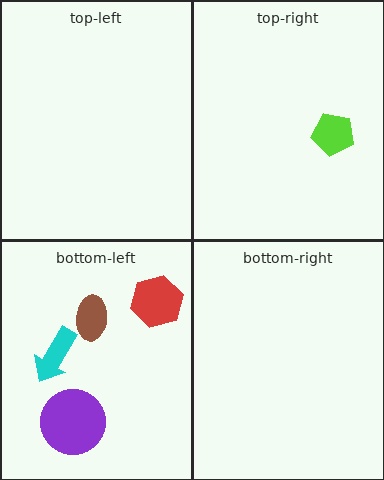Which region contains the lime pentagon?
The top-right region.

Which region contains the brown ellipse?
The bottom-left region.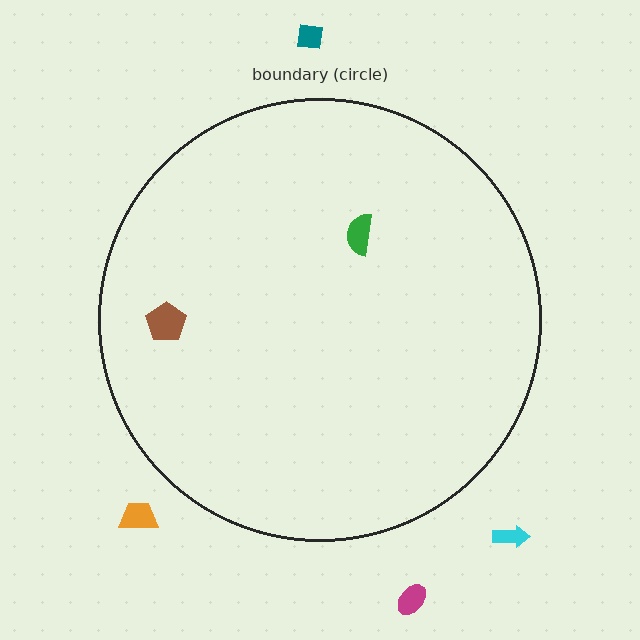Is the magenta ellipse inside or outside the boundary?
Outside.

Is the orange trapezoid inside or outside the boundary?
Outside.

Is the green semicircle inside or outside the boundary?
Inside.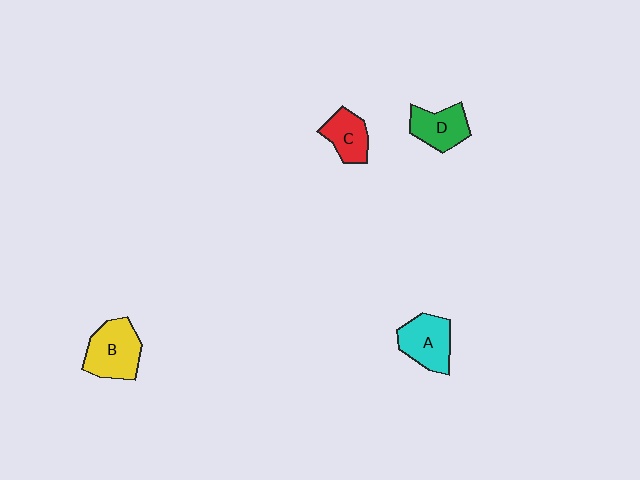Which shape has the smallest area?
Shape C (red).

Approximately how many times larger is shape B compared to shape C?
Approximately 1.5 times.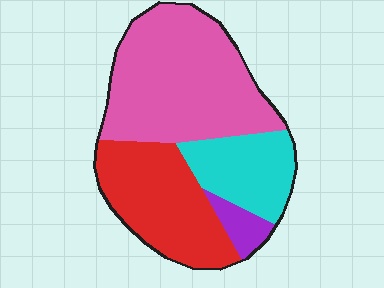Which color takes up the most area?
Pink, at roughly 45%.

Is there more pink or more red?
Pink.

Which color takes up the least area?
Purple, at roughly 5%.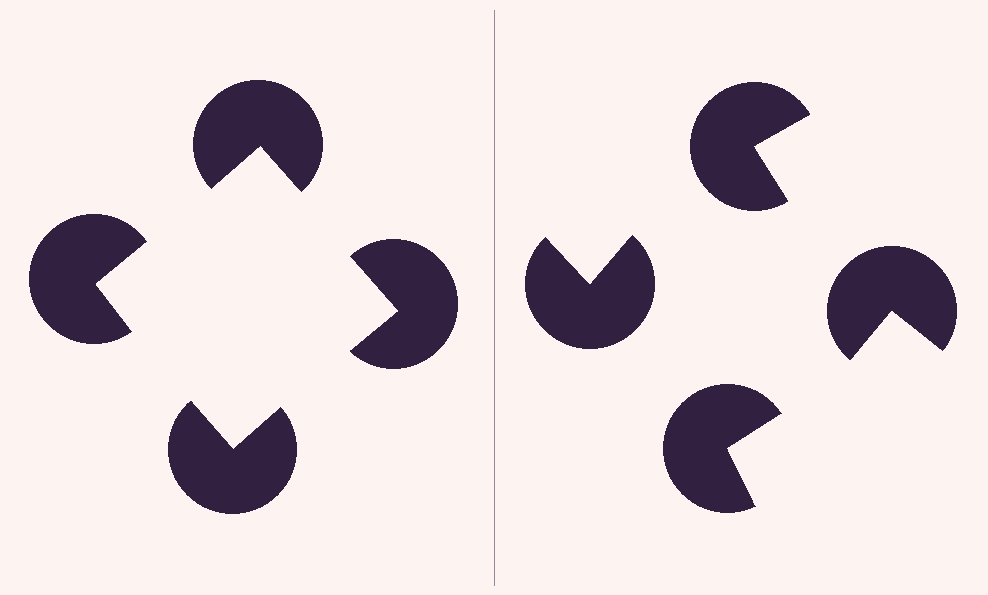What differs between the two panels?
The pac-man discs are positioned identically on both sides; only the wedge orientations differ. On the left they align to a square; on the right they are misaligned.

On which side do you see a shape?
An illusory square appears on the left side. On the right side the wedge cuts are rotated, so no coherent shape forms.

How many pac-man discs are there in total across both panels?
8 — 4 on each side.